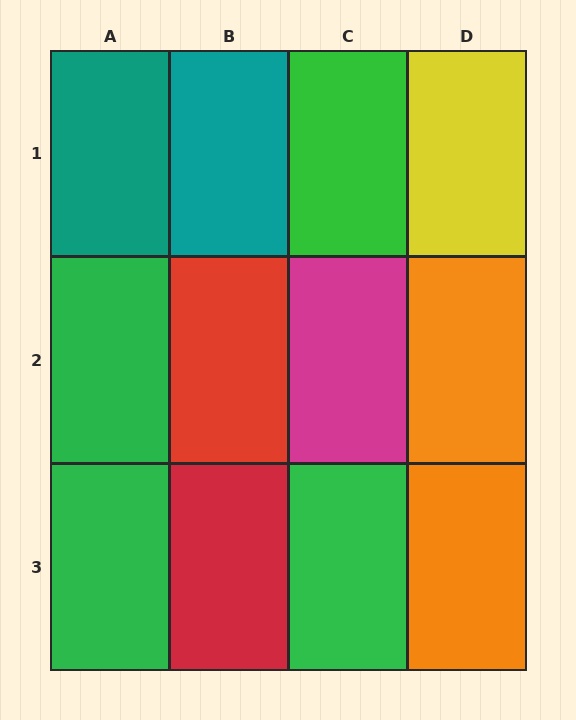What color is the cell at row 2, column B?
Red.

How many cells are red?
2 cells are red.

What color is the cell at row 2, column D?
Orange.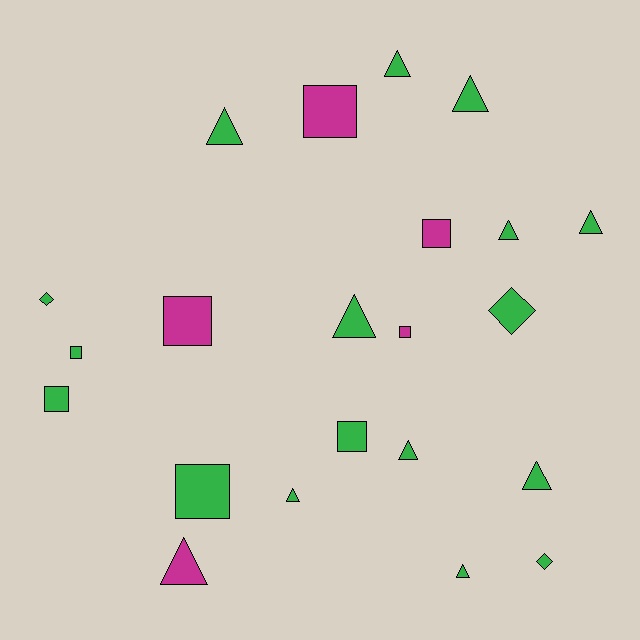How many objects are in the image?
There are 22 objects.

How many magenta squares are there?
There are 4 magenta squares.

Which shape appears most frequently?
Triangle, with 11 objects.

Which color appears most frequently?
Green, with 17 objects.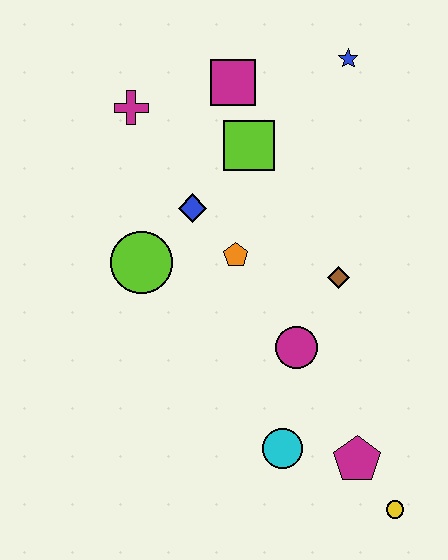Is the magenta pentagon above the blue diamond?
No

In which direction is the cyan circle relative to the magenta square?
The cyan circle is below the magenta square.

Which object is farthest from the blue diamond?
The yellow circle is farthest from the blue diamond.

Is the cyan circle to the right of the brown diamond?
No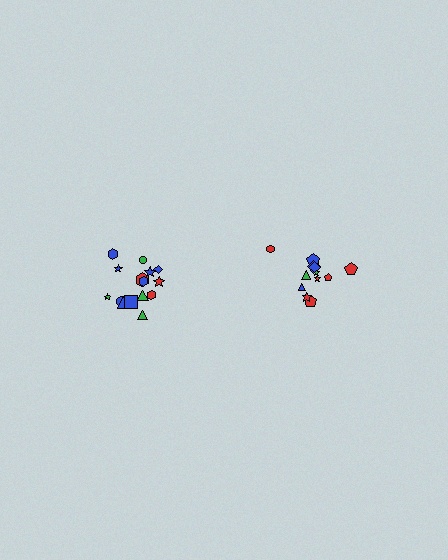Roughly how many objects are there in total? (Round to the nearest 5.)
Roughly 25 objects in total.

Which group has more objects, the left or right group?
The left group.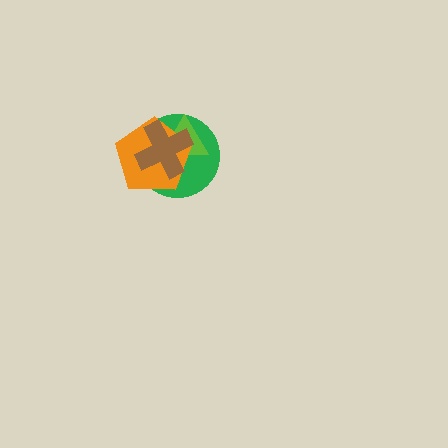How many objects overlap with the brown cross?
3 objects overlap with the brown cross.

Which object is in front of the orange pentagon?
The brown cross is in front of the orange pentagon.